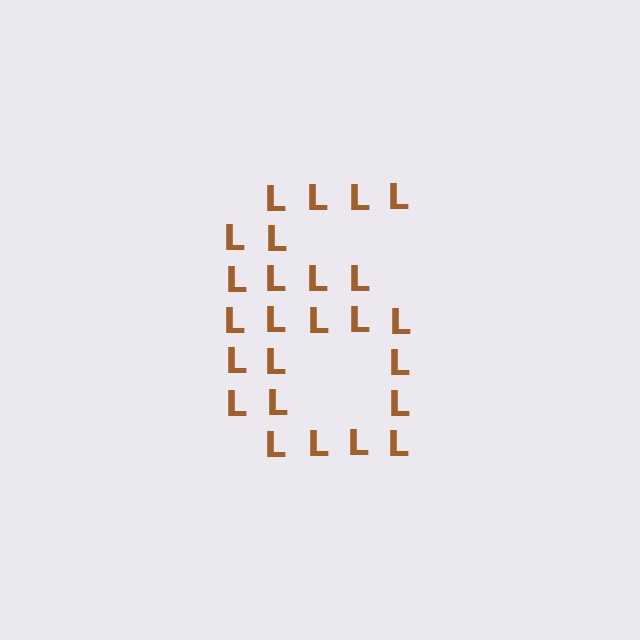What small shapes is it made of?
It is made of small letter L's.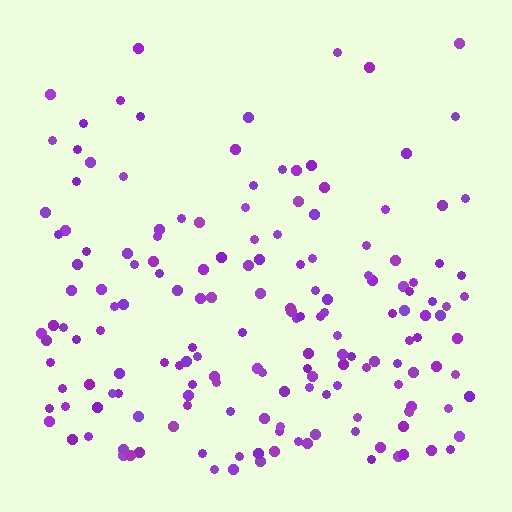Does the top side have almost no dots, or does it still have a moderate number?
Still a moderate number, just noticeably fewer than the bottom.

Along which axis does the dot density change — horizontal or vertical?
Vertical.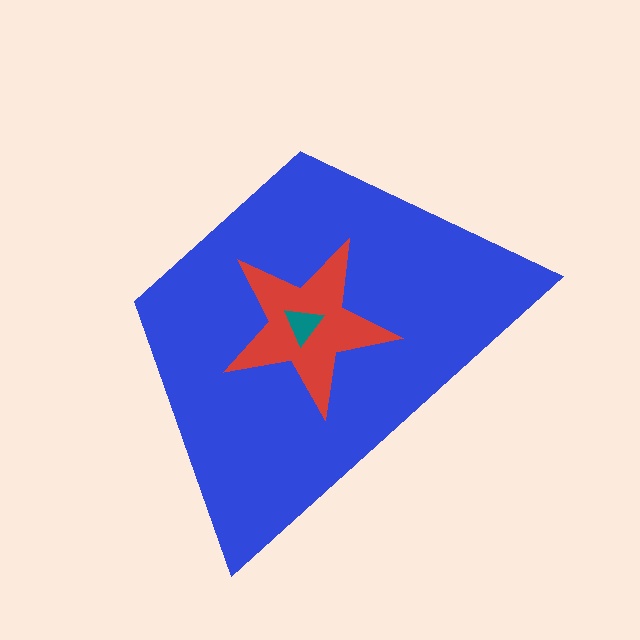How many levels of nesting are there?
3.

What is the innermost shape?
The teal triangle.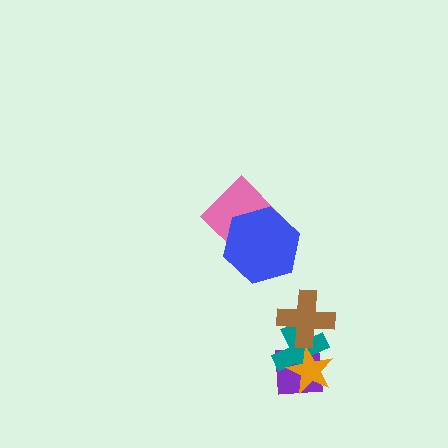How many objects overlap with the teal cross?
3 objects overlap with the teal cross.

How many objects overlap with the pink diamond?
1 object overlaps with the pink diamond.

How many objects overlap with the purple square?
3 objects overlap with the purple square.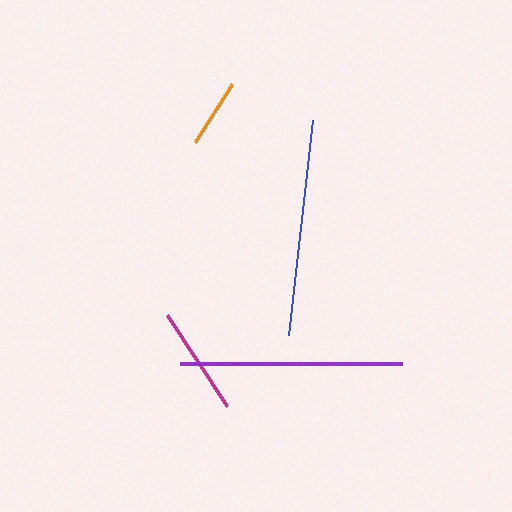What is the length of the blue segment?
The blue segment is approximately 217 pixels long.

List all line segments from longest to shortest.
From longest to shortest: purple, blue, magenta, orange.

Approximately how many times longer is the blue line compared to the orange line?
The blue line is approximately 3.1 times the length of the orange line.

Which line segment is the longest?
The purple line is the longest at approximately 222 pixels.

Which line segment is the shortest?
The orange line is the shortest at approximately 69 pixels.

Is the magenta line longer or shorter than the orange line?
The magenta line is longer than the orange line.